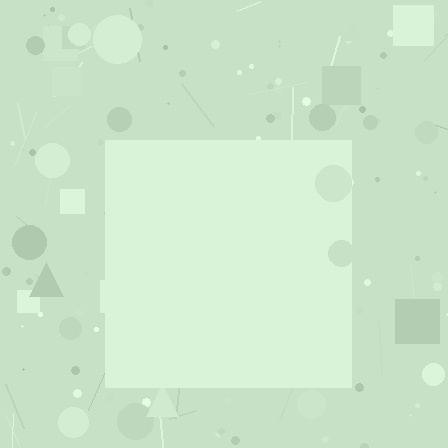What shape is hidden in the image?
A square is hidden in the image.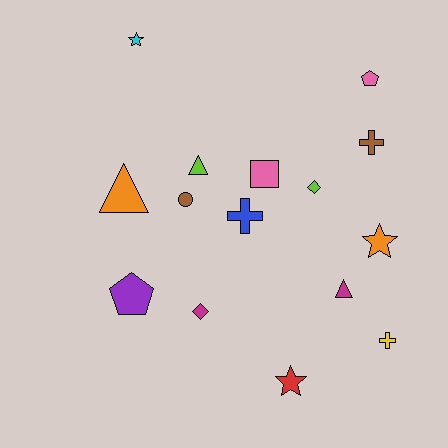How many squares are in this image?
There is 1 square.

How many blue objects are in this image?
There is 1 blue object.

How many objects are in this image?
There are 15 objects.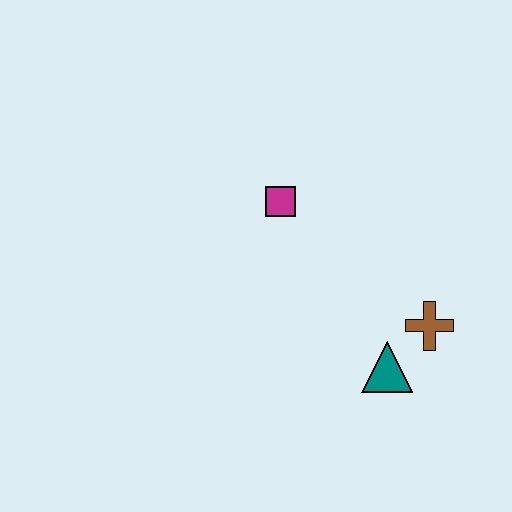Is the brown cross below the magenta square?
Yes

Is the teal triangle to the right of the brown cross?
No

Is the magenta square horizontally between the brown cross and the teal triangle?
No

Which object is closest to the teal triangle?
The brown cross is closest to the teal triangle.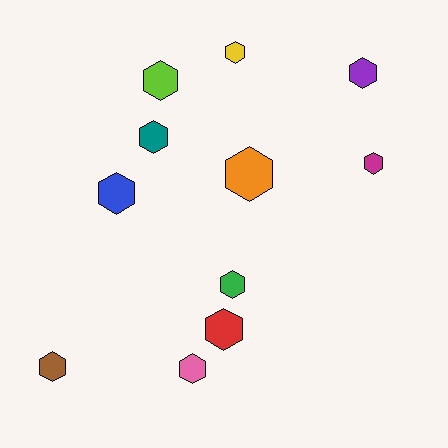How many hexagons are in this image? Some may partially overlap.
There are 11 hexagons.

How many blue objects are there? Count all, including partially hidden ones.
There is 1 blue object.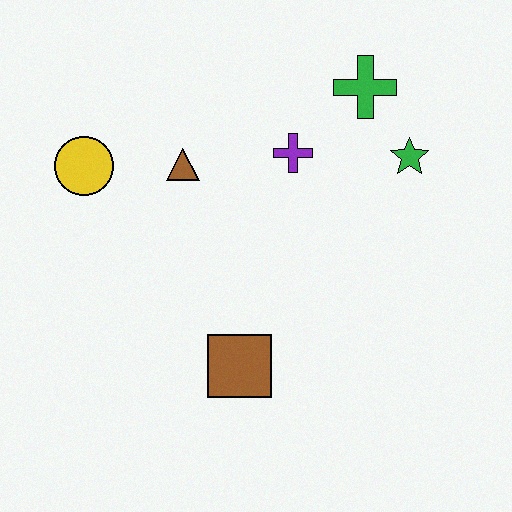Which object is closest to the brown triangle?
The yellow circle is closest to the brown triangle.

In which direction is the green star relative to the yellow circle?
The green star is to the right of the yellow circle.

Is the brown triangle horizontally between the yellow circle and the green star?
Yes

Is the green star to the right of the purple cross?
Yes